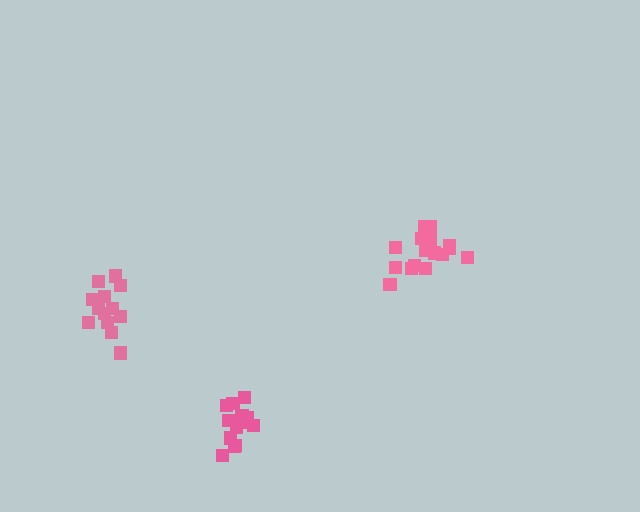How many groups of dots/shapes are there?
There are 3 groups.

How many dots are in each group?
Group 1: 17 dots, Group 2: 13 dots, Group 3: 13 dots (43 total).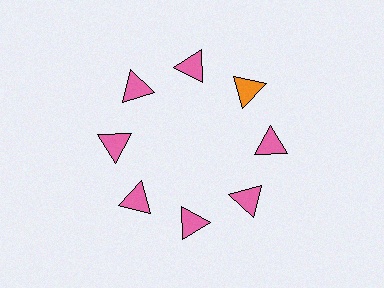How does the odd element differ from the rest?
It has a different color: orange instead of pink.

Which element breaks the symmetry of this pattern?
The orange triangle at roughly the 2 o'clock position breaks the symmetry. All other shapes are pink triangles.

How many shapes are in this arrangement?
There are 8 shapes arranged in a ring pattern.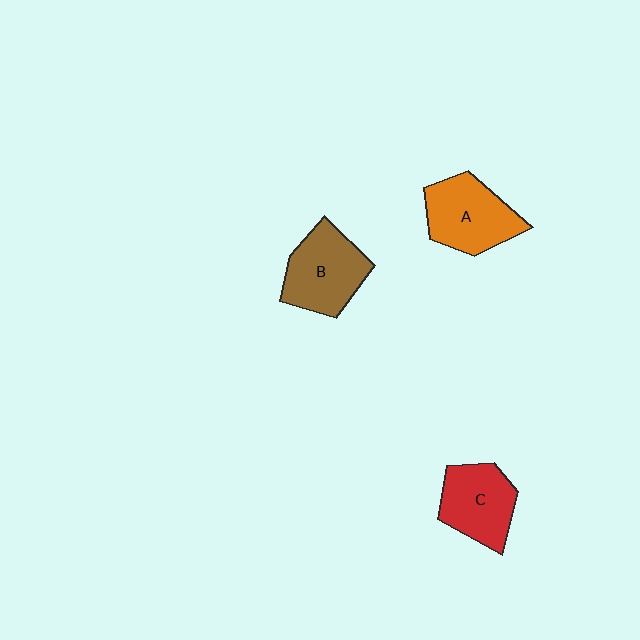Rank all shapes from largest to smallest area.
From largest to smallest: B (brown), A (orange), C (red).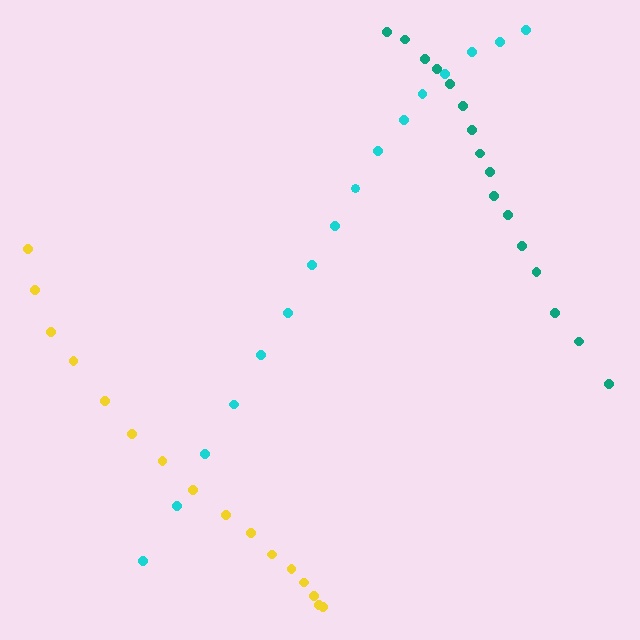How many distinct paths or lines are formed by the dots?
There are 3 distinct paths.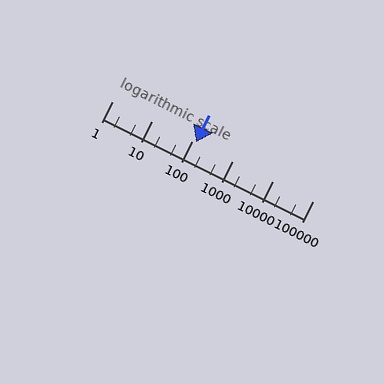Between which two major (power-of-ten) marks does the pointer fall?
The pointer is between 100 and 1000.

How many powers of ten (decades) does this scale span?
The scale spans 5 decades, from 1 to 100000.